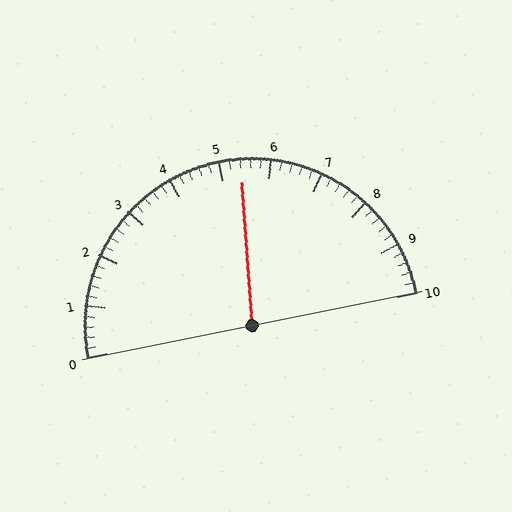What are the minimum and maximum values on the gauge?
The gauge ranges from 0 to 10.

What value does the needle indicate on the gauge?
The needle indicates approximately 5.4.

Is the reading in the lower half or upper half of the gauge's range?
The reading is in the upper half of the range (0 to 10).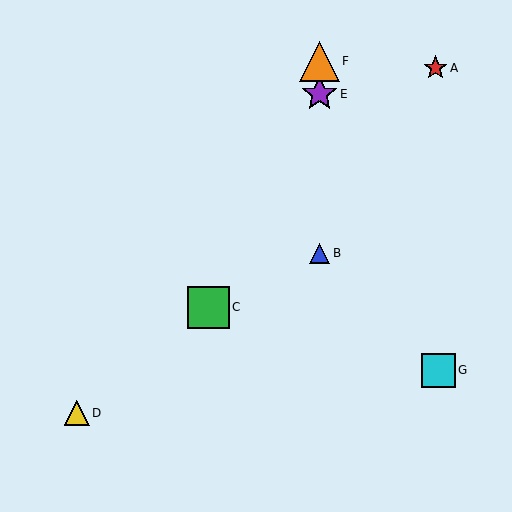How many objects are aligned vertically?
3 objects (B, E, F) are aligned vertically.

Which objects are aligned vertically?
Objects B, E, F are aligned vertically.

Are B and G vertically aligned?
No, B is at x≈319 and G is at x≈438.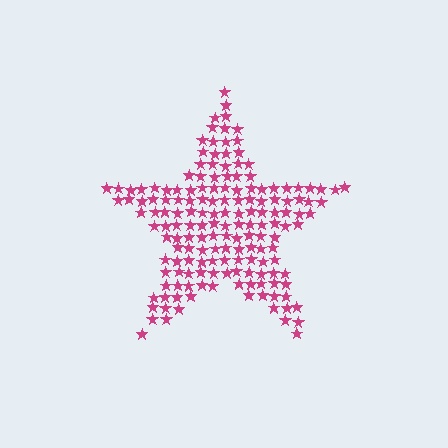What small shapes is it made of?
It is made of small stars.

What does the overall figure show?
The overall figure shows a star.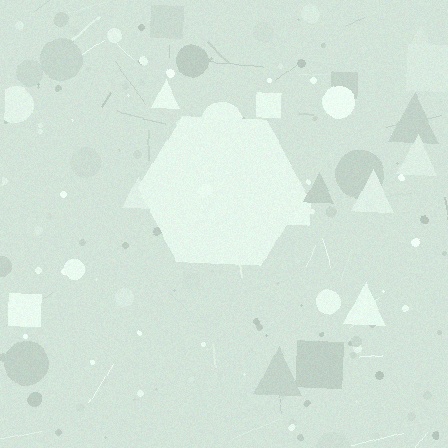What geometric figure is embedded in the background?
A hexagon is embedded in the background.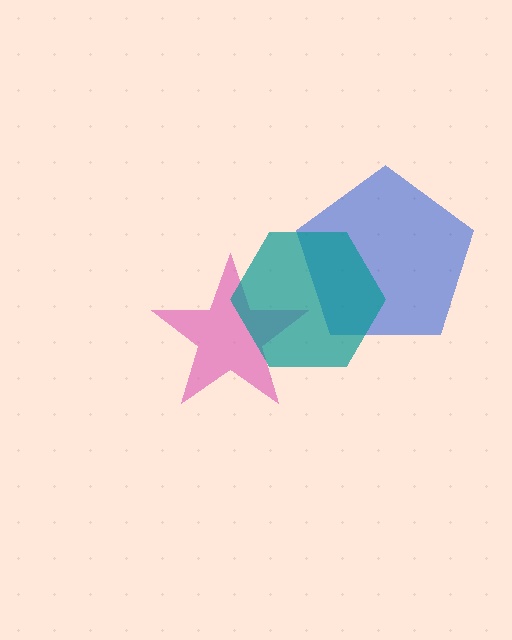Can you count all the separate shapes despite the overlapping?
Yes, there are 3 separate shapes.